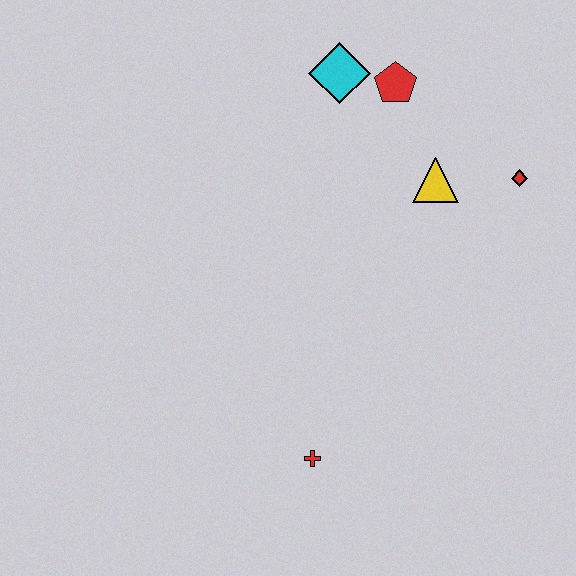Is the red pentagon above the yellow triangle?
Yes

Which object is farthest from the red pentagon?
The red cross is farthest from the red pentagon.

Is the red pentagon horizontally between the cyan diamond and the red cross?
No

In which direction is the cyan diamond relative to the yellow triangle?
The cyan diamond is above the yellow triangle.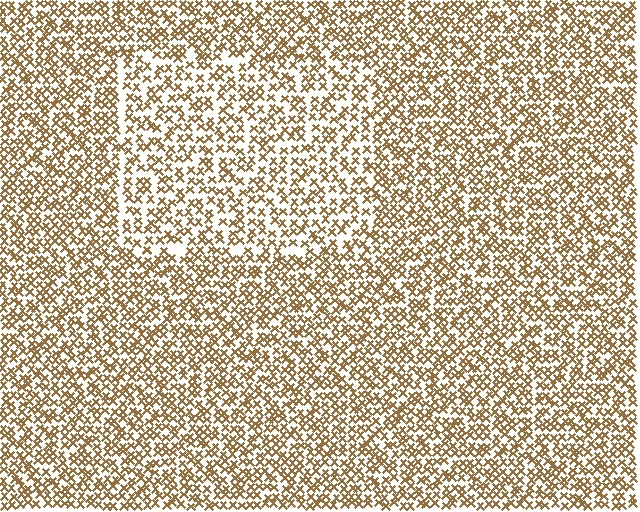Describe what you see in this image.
The image contains small brown elements arranged at two different densities. A rectangle-shaped region is visible where the elements are less densely packed than the surrounding area.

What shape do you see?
I see a rectangle.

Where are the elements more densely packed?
The elements are more densely packed outside the rectangle boundary.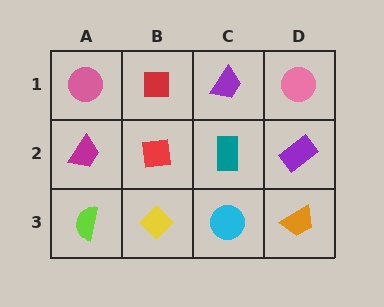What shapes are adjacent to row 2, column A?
A pink circle (row 1, column A), a lime semicircle (row 3, column A), a red square (row 2, column B).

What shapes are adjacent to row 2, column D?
A pink circle (row 1, column D), an orange trapezoid (row 3, column D), a teal rectangle (row 2, column C).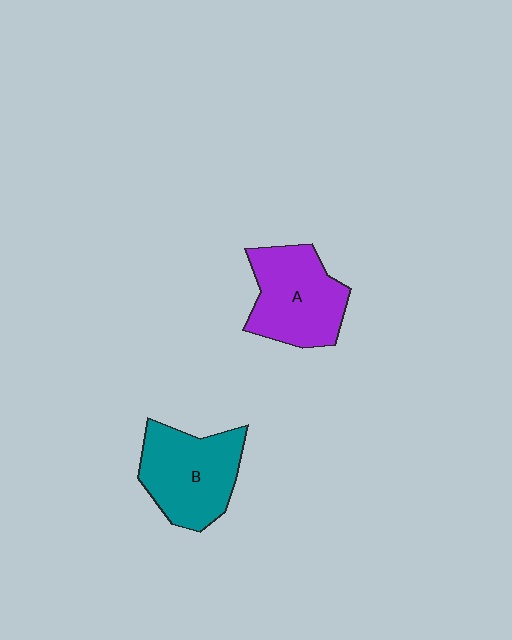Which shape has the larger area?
Shape B (teal).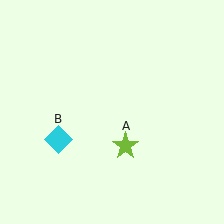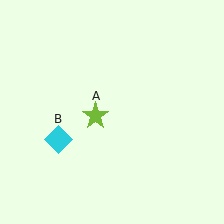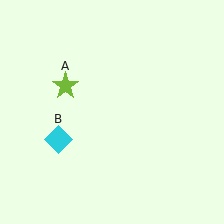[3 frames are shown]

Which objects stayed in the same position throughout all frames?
Cyan diamond (object B) remained stationary.